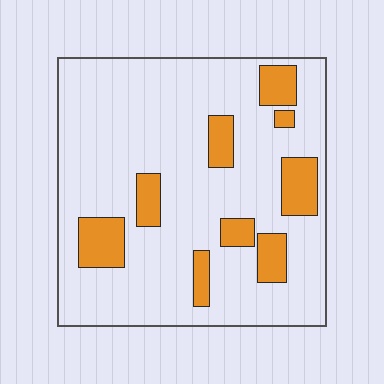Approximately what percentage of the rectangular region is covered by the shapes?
Approximately 15%.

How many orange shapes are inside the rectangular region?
9.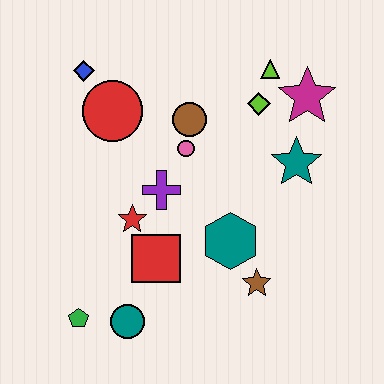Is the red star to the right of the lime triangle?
No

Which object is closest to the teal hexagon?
The brown star is closest to the teal hexagon.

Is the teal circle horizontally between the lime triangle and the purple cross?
No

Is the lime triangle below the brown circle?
No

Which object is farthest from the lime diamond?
The green pentagon is farthest from the lime diamond.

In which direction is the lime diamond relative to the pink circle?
The lime diamond is to the right of the pink circle.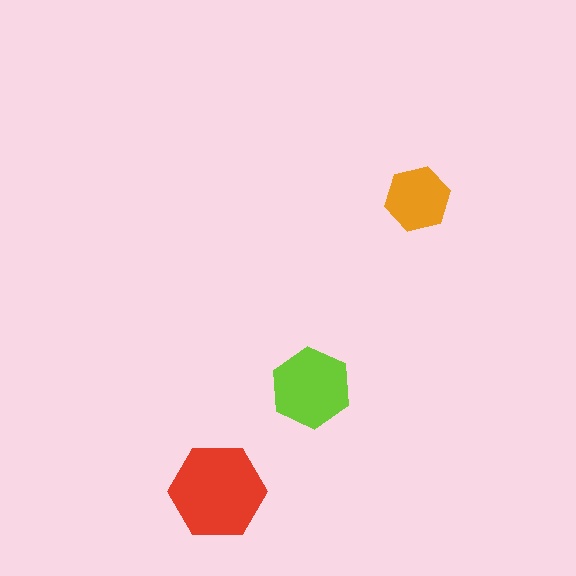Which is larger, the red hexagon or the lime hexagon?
The red one.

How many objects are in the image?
There are 3 objects in the image.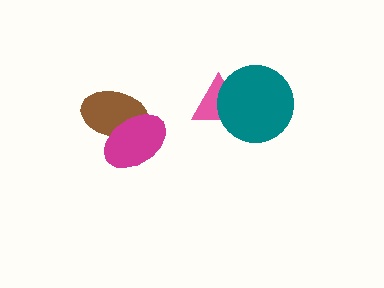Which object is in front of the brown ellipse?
The magenta ellipse is in front of the brown ellipse.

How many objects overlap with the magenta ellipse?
1 object overlaps with the magenta ellipse.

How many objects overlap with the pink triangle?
1 object overlaps with the pink triangle.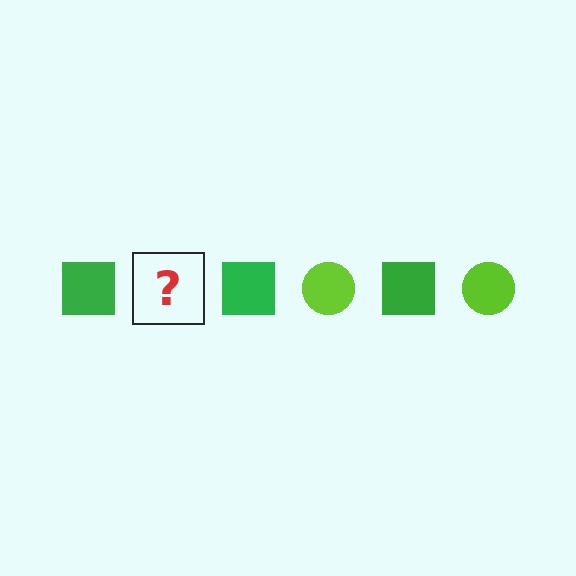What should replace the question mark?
The question mark should be replaced with a lime circle.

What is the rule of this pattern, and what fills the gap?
The rule is that the pattern alternates between green square and lime circle. The gap should be filled with a lime circle.